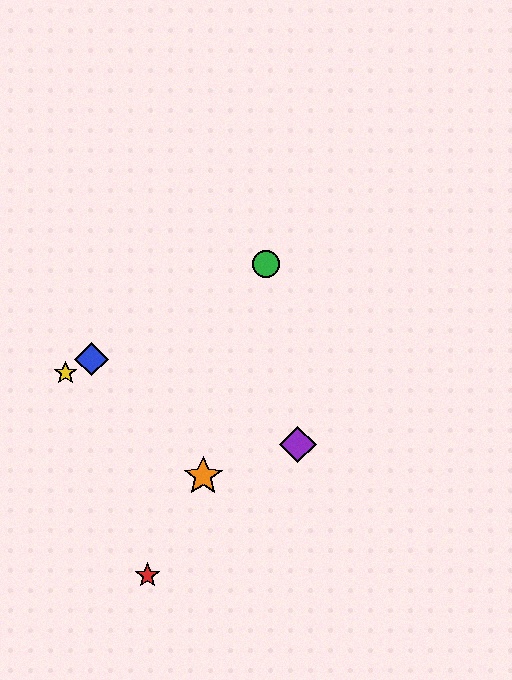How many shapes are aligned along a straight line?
3 shapes (the blue diamond, the green circle, the yellow star) are aligned along a straight line.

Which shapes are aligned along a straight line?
The blue diamond, the green circle, the yellow star are aligned along a straight line.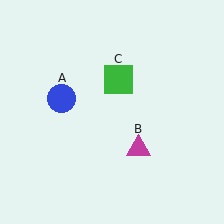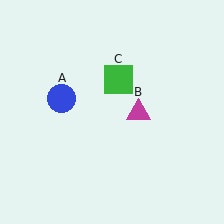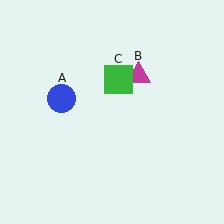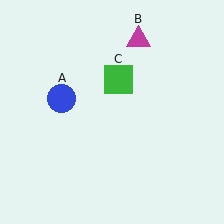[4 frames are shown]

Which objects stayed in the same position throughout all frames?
Blue circle (object A) and green square (object C) remained stationary.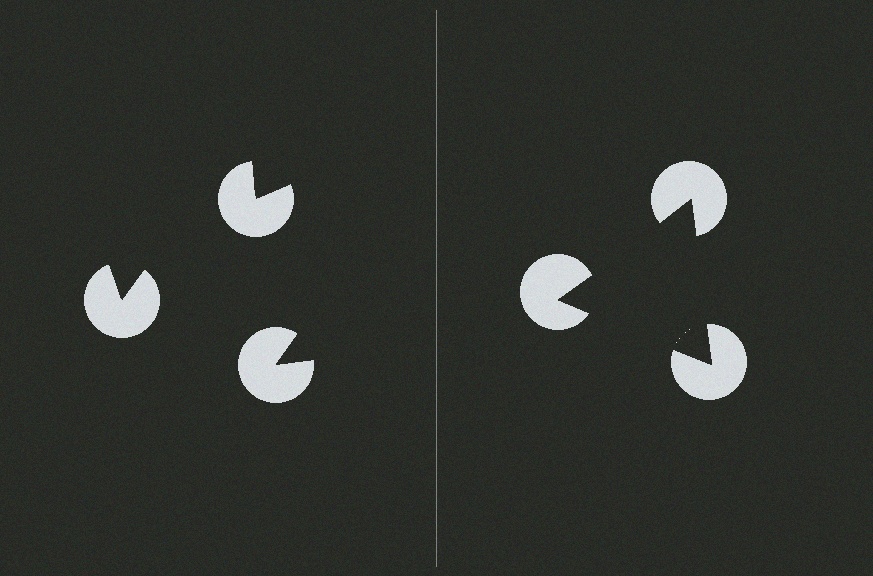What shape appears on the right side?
An illusory triangle.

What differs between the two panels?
The pac-man discs are positioned identically on both sides; only the wedge orientations differ. On the right they align to a triangle; on the left they are misaligned.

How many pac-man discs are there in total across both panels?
6 — 3 on each side.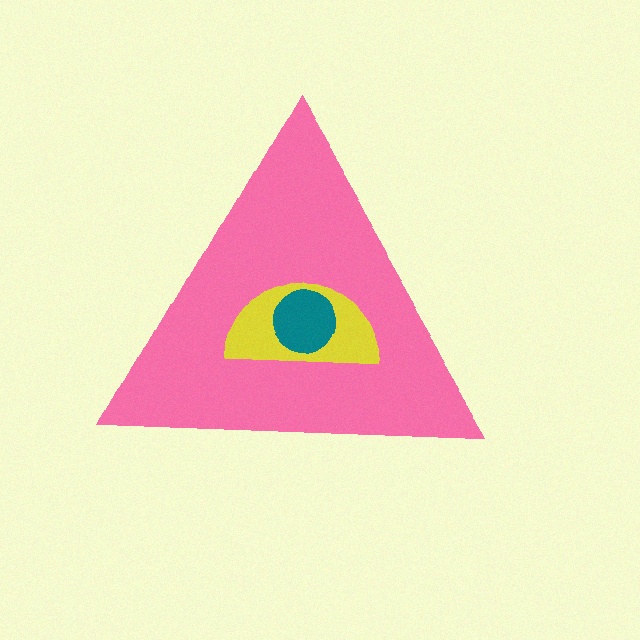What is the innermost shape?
The teal circle.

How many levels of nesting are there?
3.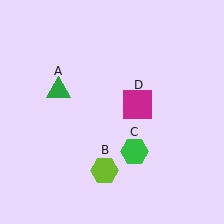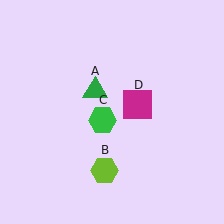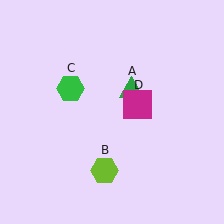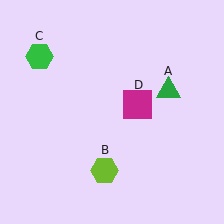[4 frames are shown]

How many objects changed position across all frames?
2 objects changed position: green triangle (object A), green hexagon (object C).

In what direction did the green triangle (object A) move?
The green triangle (object A) moved right.